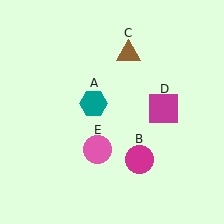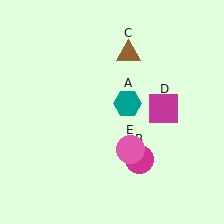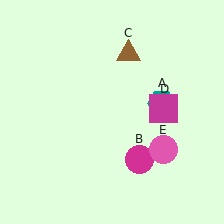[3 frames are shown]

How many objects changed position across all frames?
2 objects changed position: teal hexagon (object A), pink circle (object E).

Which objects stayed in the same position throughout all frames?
Magenta circle (object B) and brown triangle (object C) and magenta square (object D) remained stationary.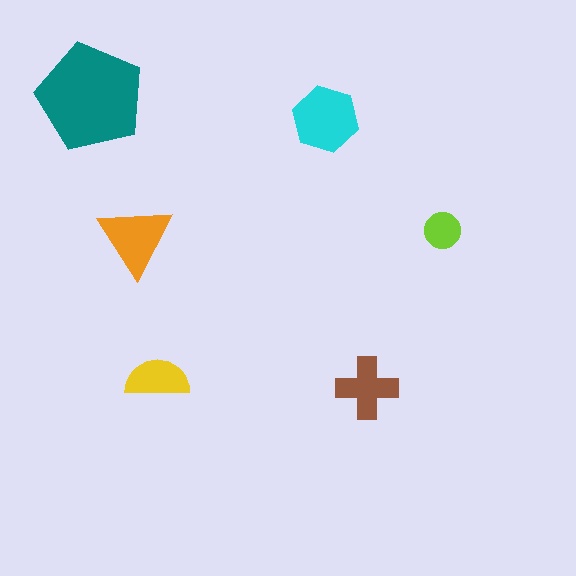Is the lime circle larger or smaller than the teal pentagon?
Smaller.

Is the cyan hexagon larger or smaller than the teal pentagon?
Smaller.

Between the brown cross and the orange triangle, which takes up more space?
The orange triangle.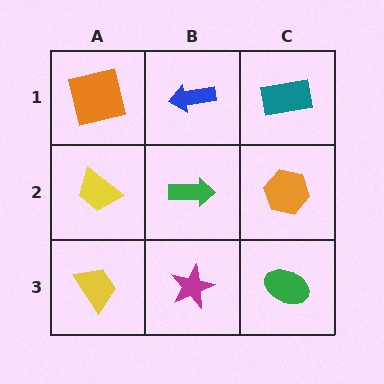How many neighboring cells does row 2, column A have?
3.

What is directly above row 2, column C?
A teal rectangle.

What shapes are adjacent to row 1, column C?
An orange hexagon (row 2, column C), a blue arrow (row 1, column B).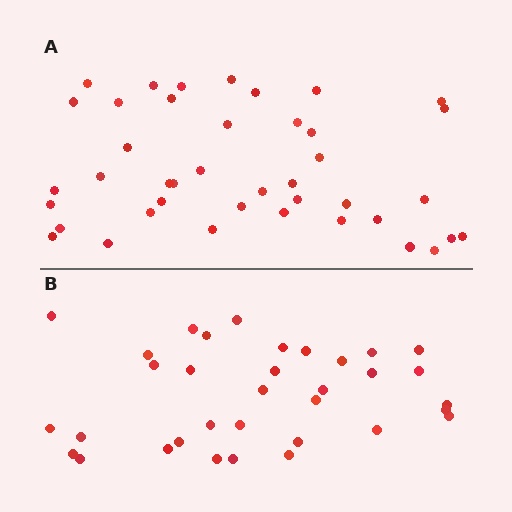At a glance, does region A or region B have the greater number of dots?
Region A (the top region) has more dots.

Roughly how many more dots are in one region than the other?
Region A has roughly 8 or so more dots than region B.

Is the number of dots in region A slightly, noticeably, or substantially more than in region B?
Region A has only slightly more — the two regions are fairly close. The ratio is roughly 1.2 to 1.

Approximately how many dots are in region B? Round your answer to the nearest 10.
About 30 dots. (The exact count is 34, which rounds to 30.)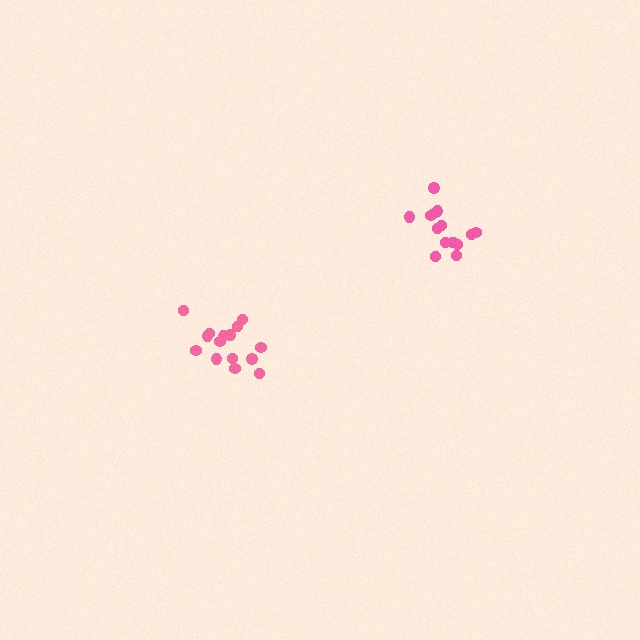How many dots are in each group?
Group 1: 15 dots, Group 2: 15 dots (30 total).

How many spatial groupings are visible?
There are 2 spatial groupings.